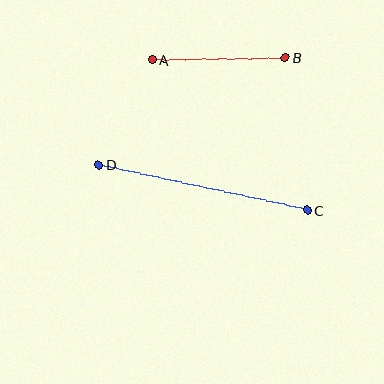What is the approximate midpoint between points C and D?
The midpoint is at approximately (203, 188) pixels.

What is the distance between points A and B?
The distance is approximately 133 pixels.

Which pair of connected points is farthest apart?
Points C and D are farthest apart.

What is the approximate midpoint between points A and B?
The midpoint is at approximately (219, 59) pixels.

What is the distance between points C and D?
The distance is approximately 213 pixels.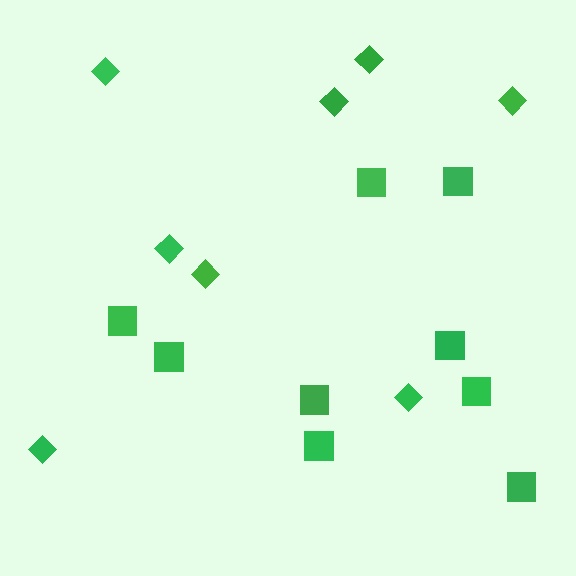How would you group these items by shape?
There are 2 groups: one group of squares (9) and one group of diamonds (8).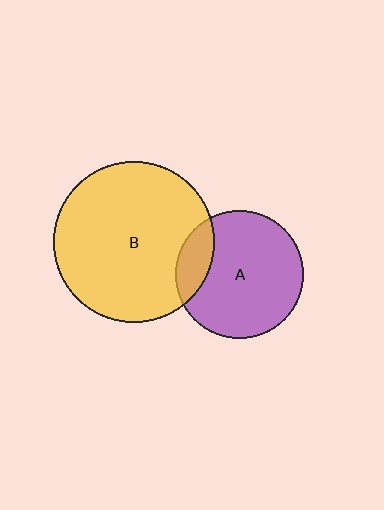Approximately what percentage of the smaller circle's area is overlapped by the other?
Approximately 15%.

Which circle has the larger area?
Circle B (yellow).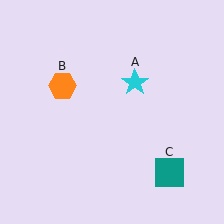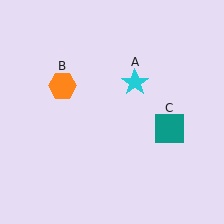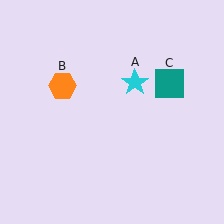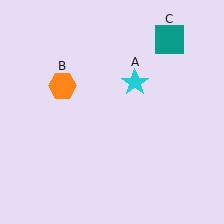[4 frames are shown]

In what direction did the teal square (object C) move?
The teal square (object C) moved up.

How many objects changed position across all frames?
1 object changed position: teal square (object C).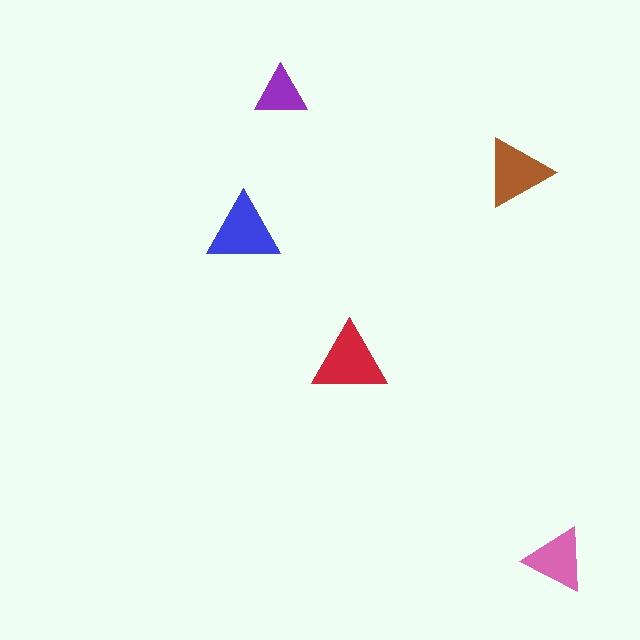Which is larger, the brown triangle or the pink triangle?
The brown one.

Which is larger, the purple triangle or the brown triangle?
The brown one.